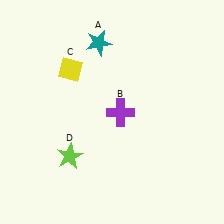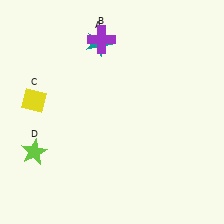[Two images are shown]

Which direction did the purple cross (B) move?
The purple cross (B) moved up.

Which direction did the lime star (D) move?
The lime star (D) moved left.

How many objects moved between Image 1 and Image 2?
3 objects moved between the two images.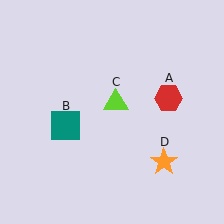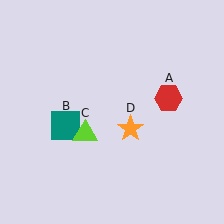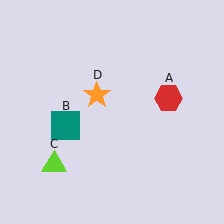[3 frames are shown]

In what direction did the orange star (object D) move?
The orange star (object D) moved up and to the left.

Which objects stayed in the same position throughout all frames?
Red hexagon (object A) and teal square (object B) remained stationary.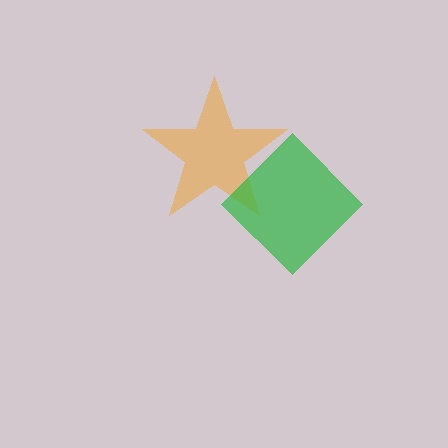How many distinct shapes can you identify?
There are 2 distinct shapes: an orange star, a green diamond.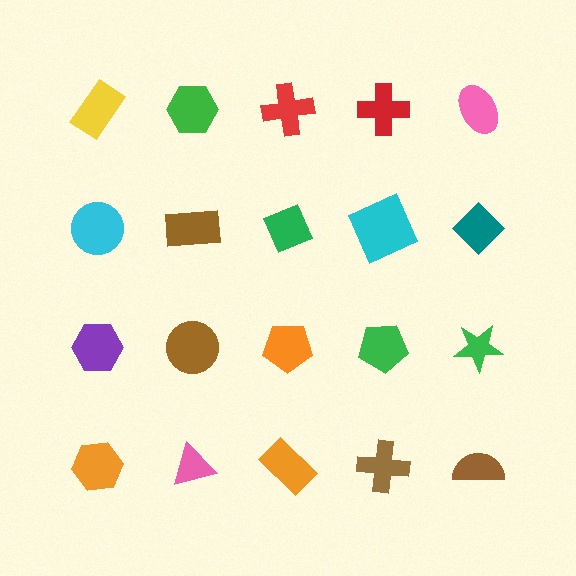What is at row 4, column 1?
An orange hexagon.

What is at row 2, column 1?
A cyan circle.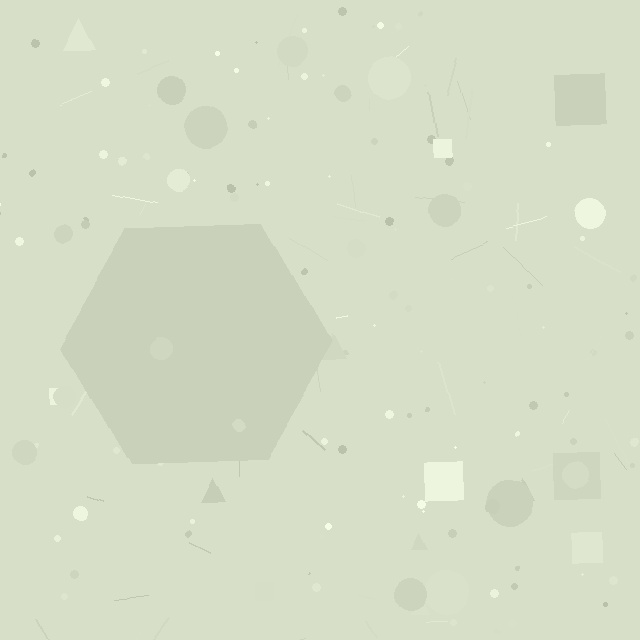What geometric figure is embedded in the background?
A hexagon is embedded in the background.